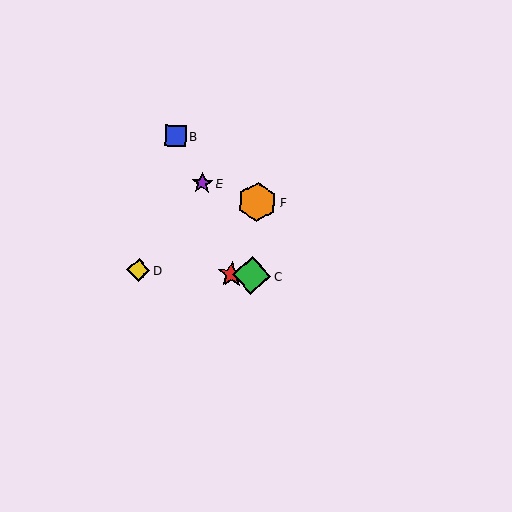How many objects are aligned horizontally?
3 objects (A, C, D) are aligned horizontally.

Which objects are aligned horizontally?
Objects A, C, D are aligned horizontally.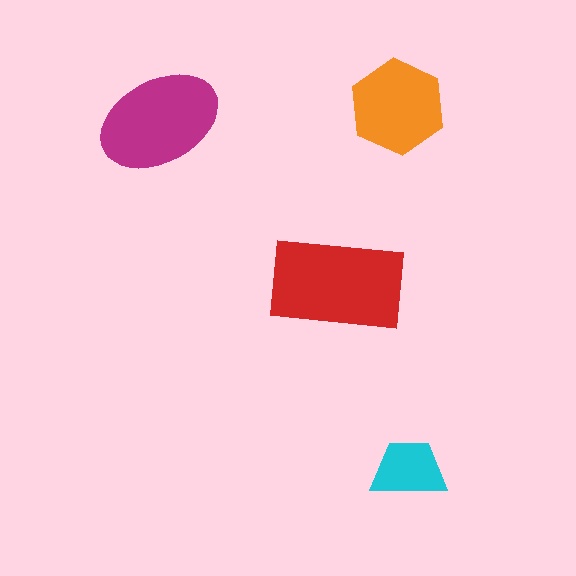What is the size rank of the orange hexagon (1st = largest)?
3rd.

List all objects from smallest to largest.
The cyan trapezoid, the orange hexagon, the magenta ellipse, the red rectangle.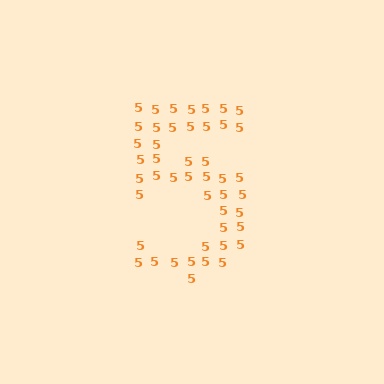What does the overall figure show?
The overall figure shows the digit 5.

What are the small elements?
The small elements are digit 5's.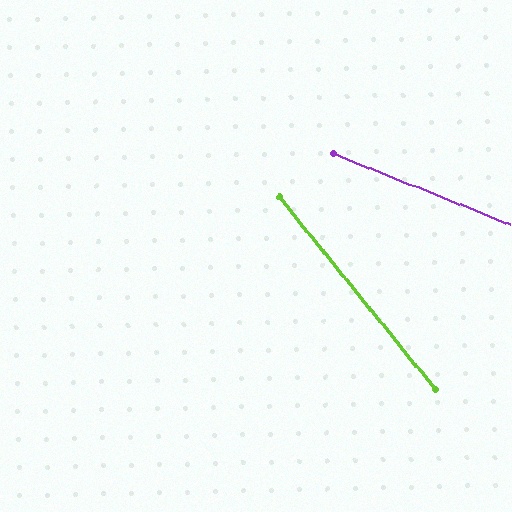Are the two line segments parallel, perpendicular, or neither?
Neither parallel nor perpendicular — they differ by about 29°.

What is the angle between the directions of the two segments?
Approximately 29 degrees.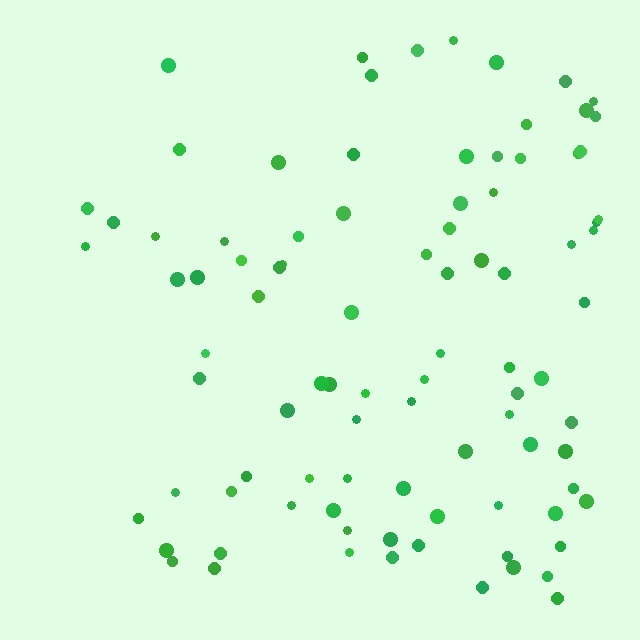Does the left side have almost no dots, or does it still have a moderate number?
Still a moderate number, just noticeably fewer than the right.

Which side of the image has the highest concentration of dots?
The right.